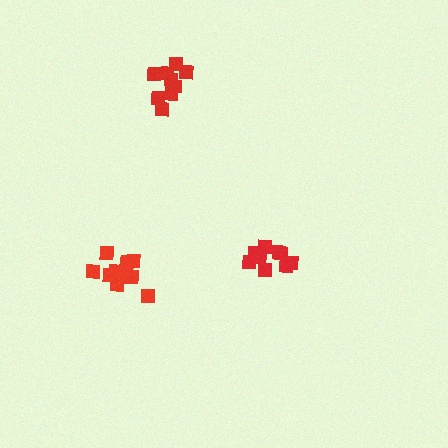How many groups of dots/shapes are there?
There are 3 groups.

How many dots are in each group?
Group 1: 9 dots, Group 2: 9 dots, Group 3: 11 dots (29 total).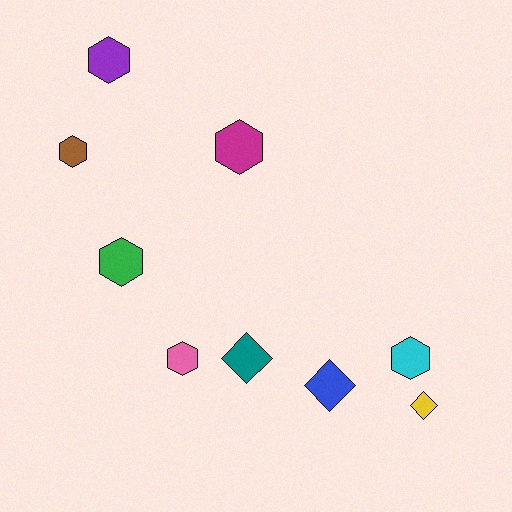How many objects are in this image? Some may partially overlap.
There are 9 objects.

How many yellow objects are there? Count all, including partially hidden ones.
There is 1 yellow object.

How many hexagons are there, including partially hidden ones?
There are 6 hexagons.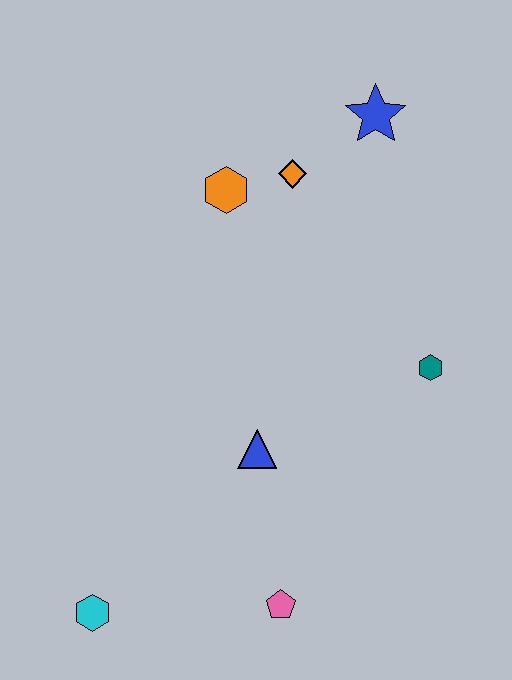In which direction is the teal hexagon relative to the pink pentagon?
The teal hexagon is above the pink pentagon.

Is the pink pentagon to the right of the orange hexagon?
Yes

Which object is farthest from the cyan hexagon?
The blue star is farthest from the cyan hexagon.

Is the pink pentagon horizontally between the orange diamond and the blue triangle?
Yes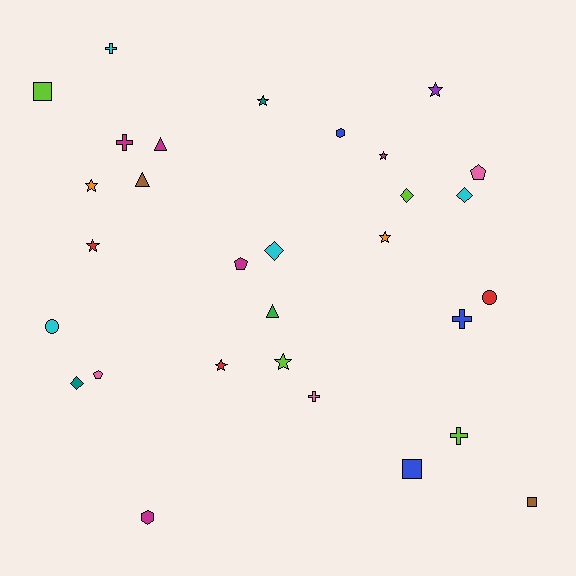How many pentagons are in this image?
There are 3 pentagons.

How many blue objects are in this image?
There are 3 blue objects.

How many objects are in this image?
There are 30 objects.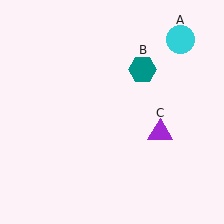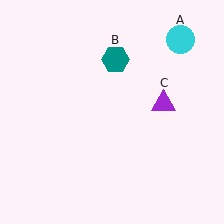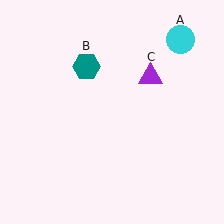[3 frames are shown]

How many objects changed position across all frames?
2 objects changed position: teal hexagon (object B), purple triangle (object C).